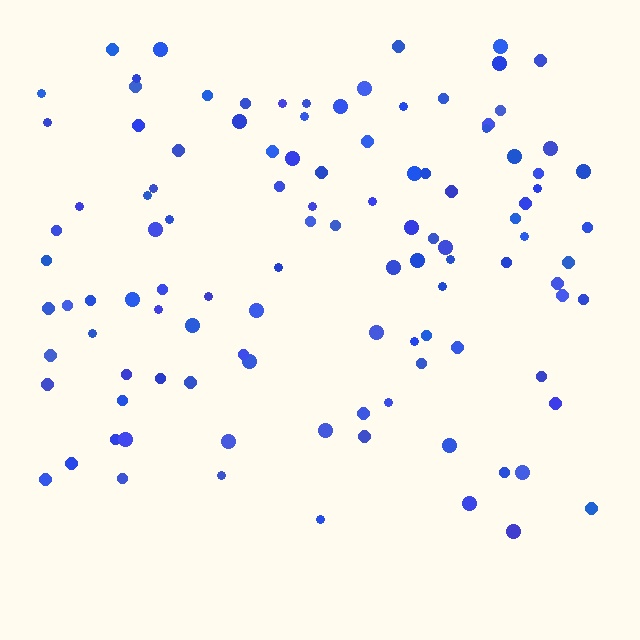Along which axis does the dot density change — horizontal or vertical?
Vertical.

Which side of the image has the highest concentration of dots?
The top.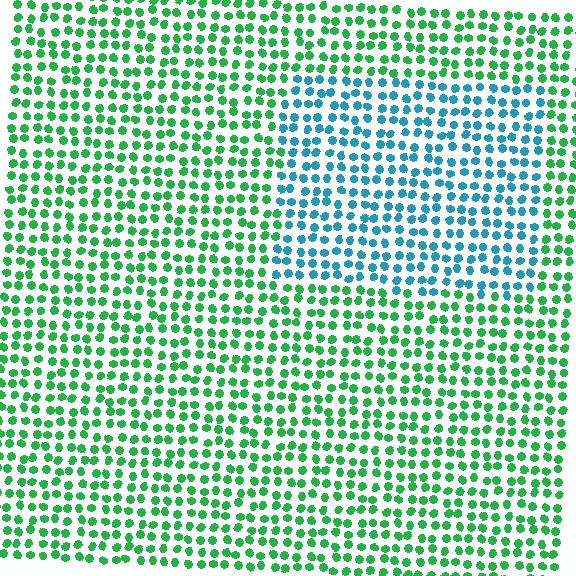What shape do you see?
I see a rectangle.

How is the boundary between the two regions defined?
The boundary is defined purely by a slight shift in hue (about 57 degrees). Spacing, size, and orientation are identical on both sides.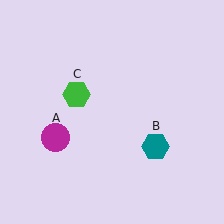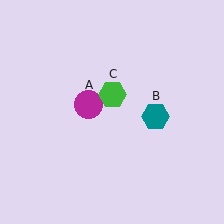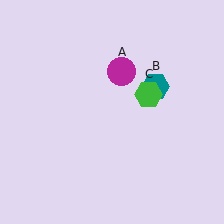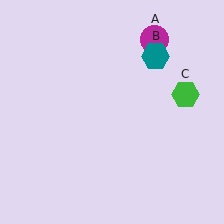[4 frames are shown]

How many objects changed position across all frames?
3 objects changed position: magenta circle (object A), teal hexagon (object B), green hexagon (object C).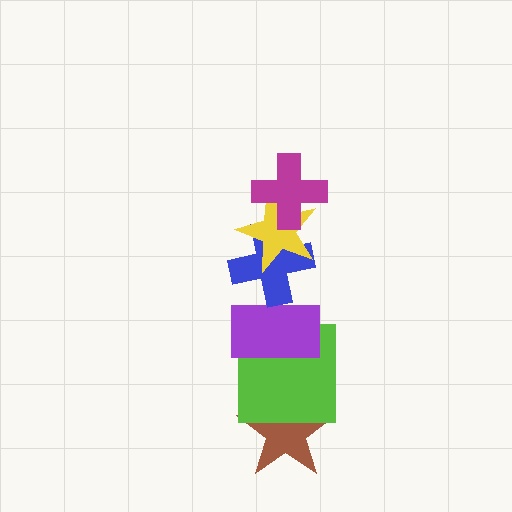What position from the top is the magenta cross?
The magenta cross is 1st from the top.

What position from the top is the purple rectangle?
The purple rectangle is 4th from the top.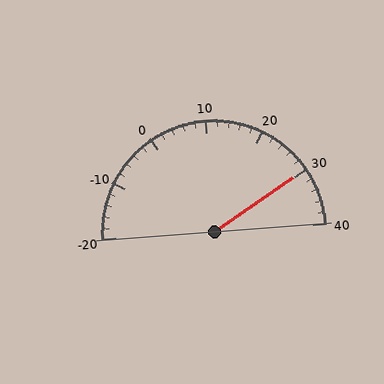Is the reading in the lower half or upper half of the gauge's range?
The reading is in the upper half of the range (-20 to 40).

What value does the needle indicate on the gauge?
The needle indicates approximately 30.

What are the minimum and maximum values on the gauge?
The gauge ranges from -20 to 40.